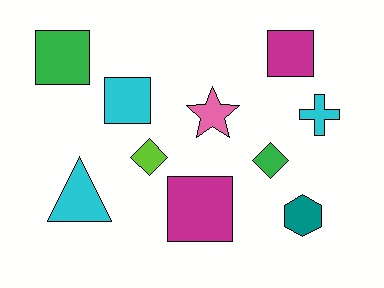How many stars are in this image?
There is 1 star.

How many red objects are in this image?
There are no red objects.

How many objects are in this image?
There are 10 objects.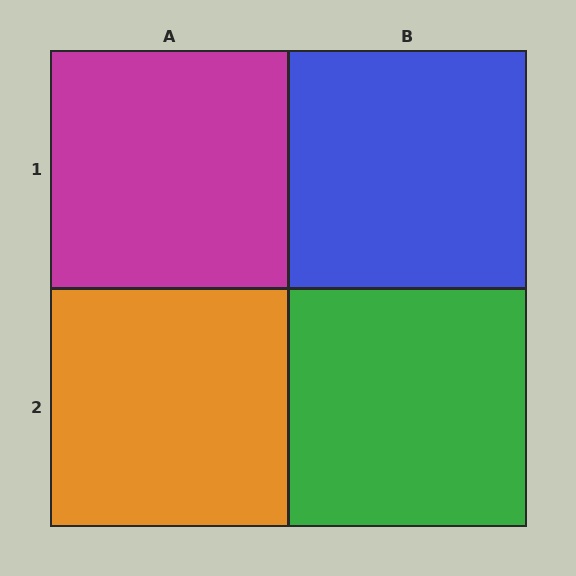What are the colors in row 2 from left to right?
Orange, green.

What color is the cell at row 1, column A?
Magenta.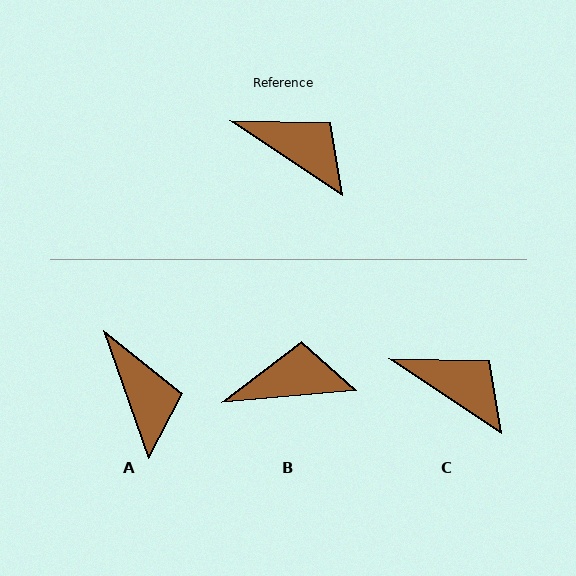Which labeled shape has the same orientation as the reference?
C.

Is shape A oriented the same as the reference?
No, it is off by about 37 degrees.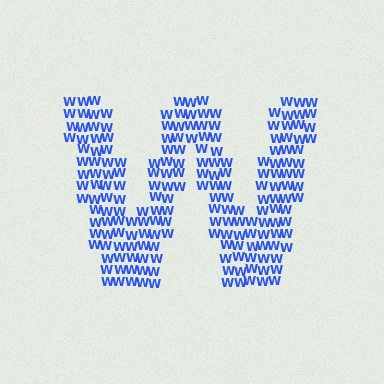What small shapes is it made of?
It is made of small letter W's.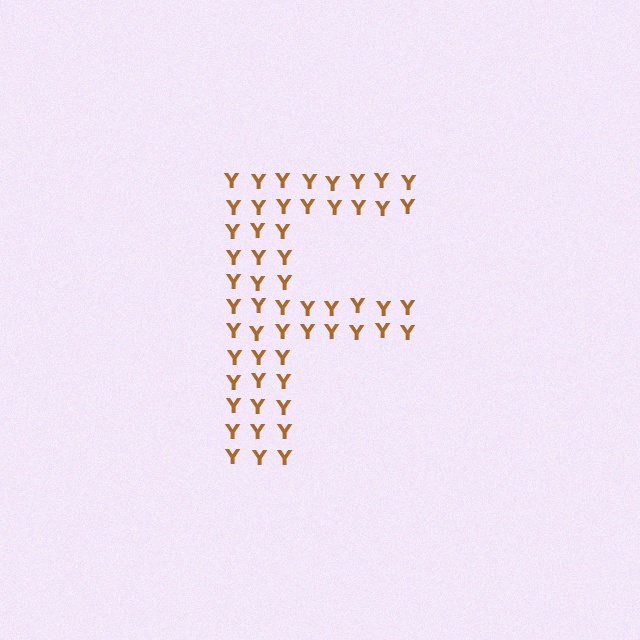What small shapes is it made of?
It is made of small letter Y's.